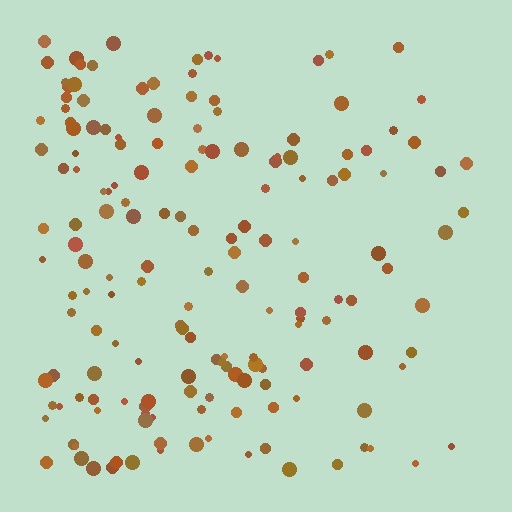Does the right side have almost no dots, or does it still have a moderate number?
Still a moderate number, just noticeably fewer than the left.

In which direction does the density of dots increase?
From right to left, with the left side densest.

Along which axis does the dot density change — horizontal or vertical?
Horizontal.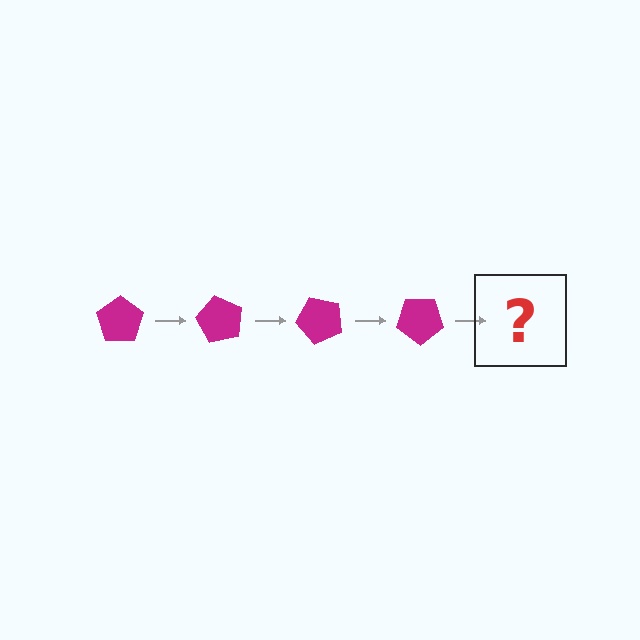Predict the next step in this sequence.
The next step is a magenta pentagon rotated 240 degrees.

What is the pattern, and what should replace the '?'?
The pattern is that the pentagon rotates 60 degrees each step. The '?' should be a magenta pentagon rotated 240 degrees.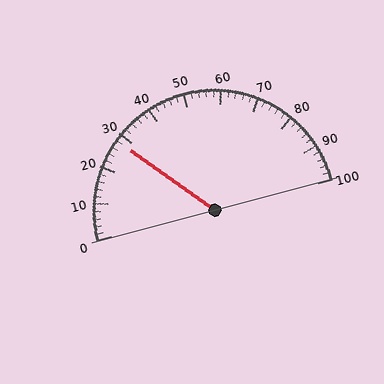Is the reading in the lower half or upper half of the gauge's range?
The reading is in the lower half of the range (0 to 100).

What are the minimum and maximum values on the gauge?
The gauge ranges from 0 to 100.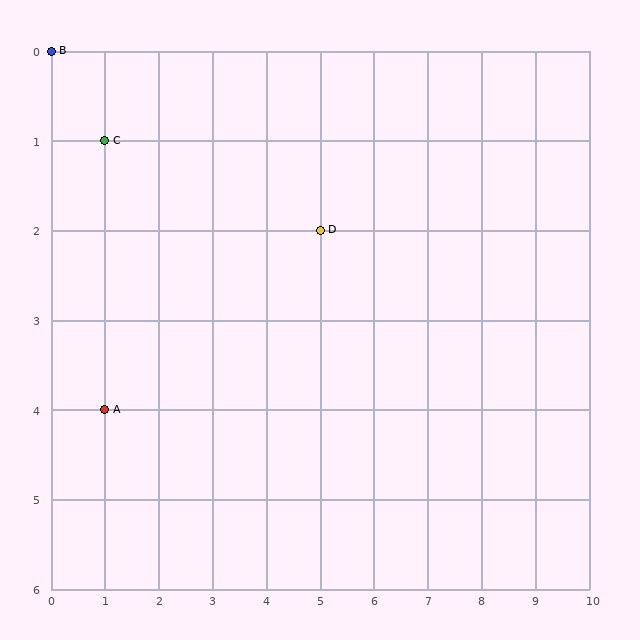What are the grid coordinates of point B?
Point B is at grid coordinates (0, 0).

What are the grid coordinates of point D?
Point D is at grid coordinates (5, 2).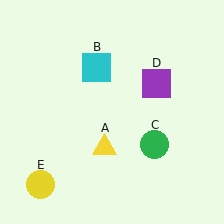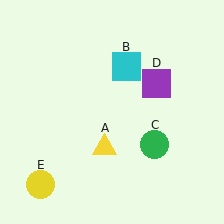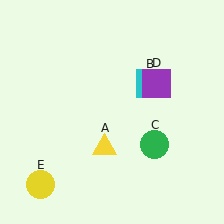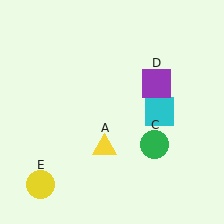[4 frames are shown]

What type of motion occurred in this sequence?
The cyan square (object B) rotated clockwise around the center of the scene.